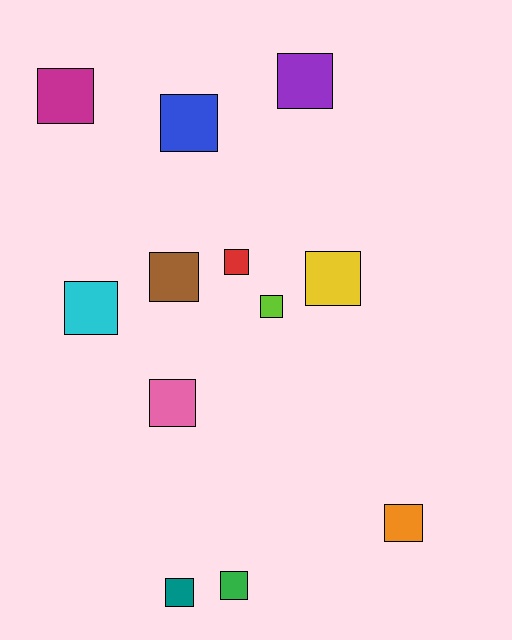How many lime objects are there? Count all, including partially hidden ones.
There is 1 lime object.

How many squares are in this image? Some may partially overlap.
There are 12 squares.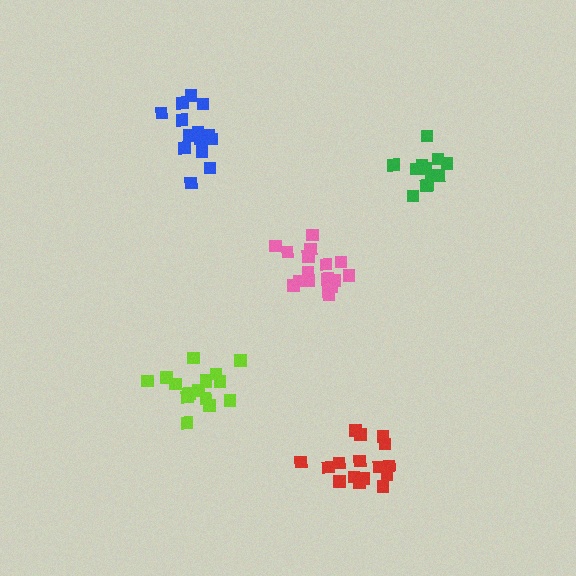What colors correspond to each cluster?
The clusters are colored: green, red, pink, lime, blue.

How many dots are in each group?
Group 1: 12 dots, Group 2: 16 dots, Group 3: 17 dots, Group 4: 17 dots, Group 5: 14 dots (76 total).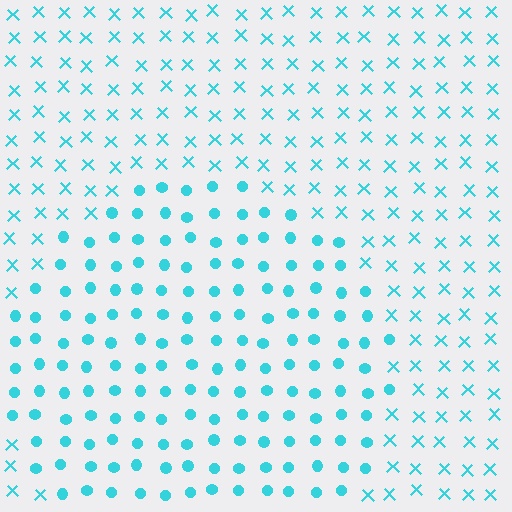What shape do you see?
I see a circle.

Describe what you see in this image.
The image is filled with small cyan elements arranged in a uniform grid. A circle-shaped region contains circles, while the surrounding area contains X marks. The boundary is defined purely by the change in element shape.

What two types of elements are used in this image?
The image uses circles inside the circle region and X marks outside it.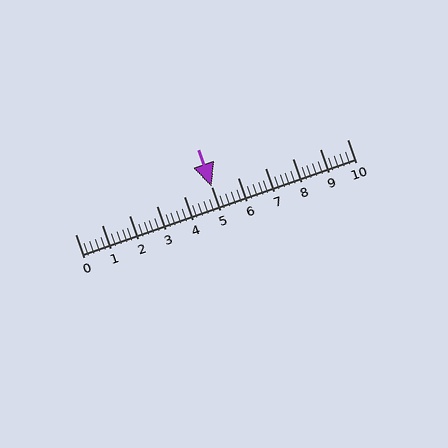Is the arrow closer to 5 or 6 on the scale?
The arrow is closer to 5.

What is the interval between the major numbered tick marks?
The major tick marks are spaced 1 units apart.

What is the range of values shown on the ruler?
The ruler shows values from 0 to 10.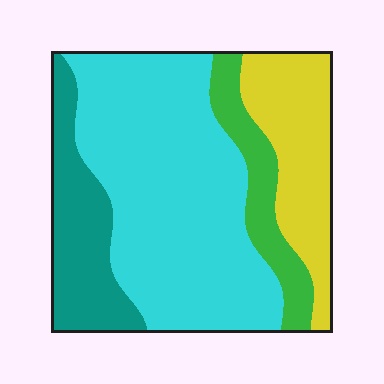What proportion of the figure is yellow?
Yellow takes up about one fifth (1/5) of the figure.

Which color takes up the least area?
Green, at roughly 10%.